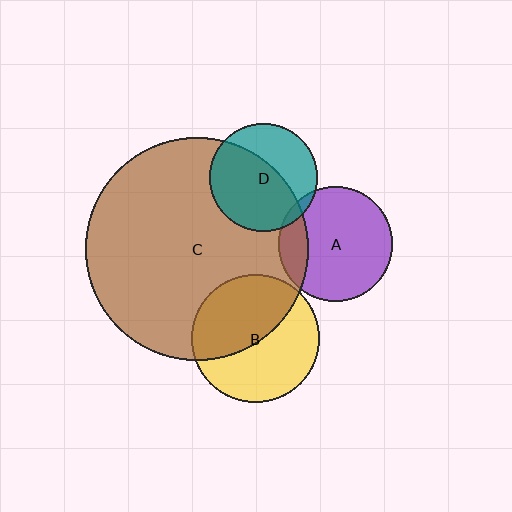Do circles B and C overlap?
Yes.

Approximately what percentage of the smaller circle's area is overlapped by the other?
Approximately 50%.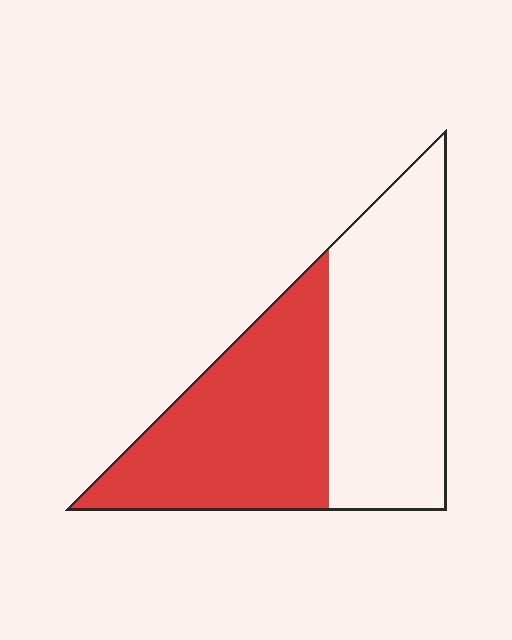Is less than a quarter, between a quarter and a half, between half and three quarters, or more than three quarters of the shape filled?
Between a quarter and a half.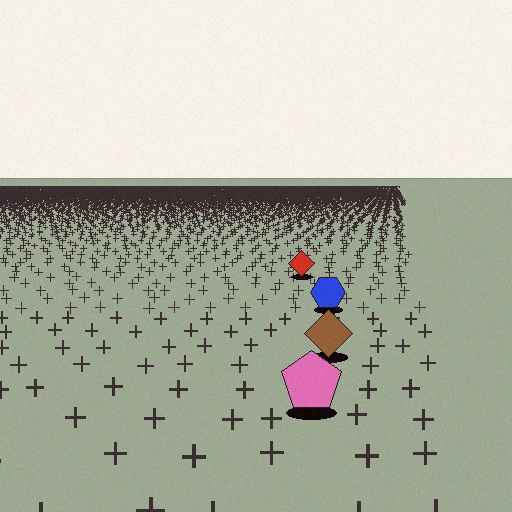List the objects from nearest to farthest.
From nearest to farthest: the pink pentagon, the brown diamond, the blue hexagon, the red diamond.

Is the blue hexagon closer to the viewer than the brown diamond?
No. The brown diamond is closer — you can tell from the texture gradient: the ground texture is coarser near it.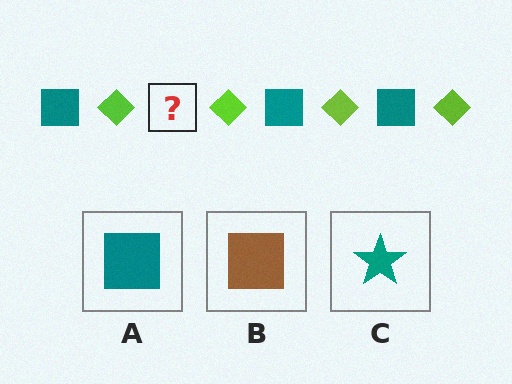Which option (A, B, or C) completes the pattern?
A.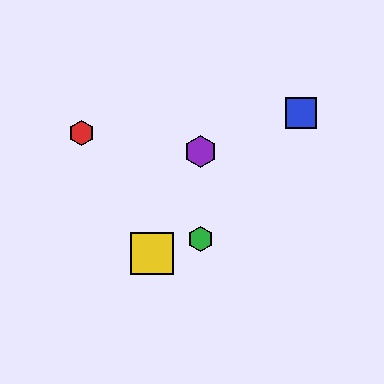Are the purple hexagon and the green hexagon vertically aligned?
Yes, both are at x≈201.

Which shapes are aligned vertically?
The green hexagon, the purple hexagon are aligned vertically.